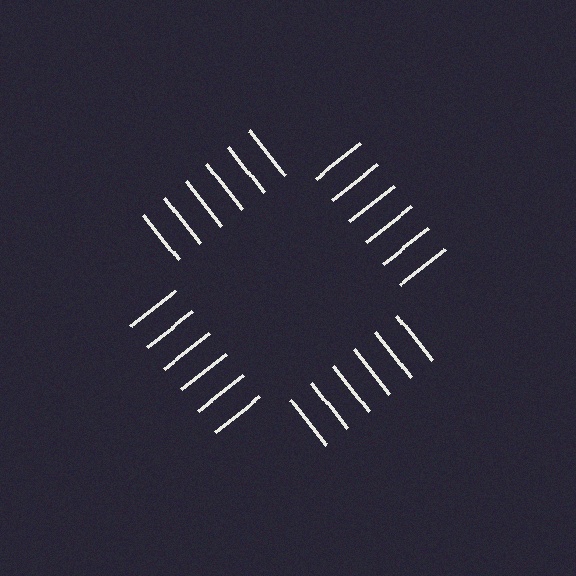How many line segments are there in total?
24 — 6 along each of the 4 edges.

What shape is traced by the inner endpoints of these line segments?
An illusory square — the line segments terminate on its edges but no continuous stroke is drawn.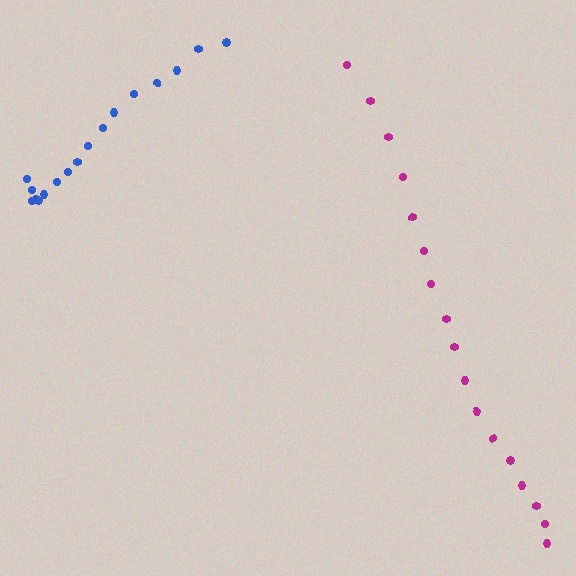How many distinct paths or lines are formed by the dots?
There are 2 distinct paths.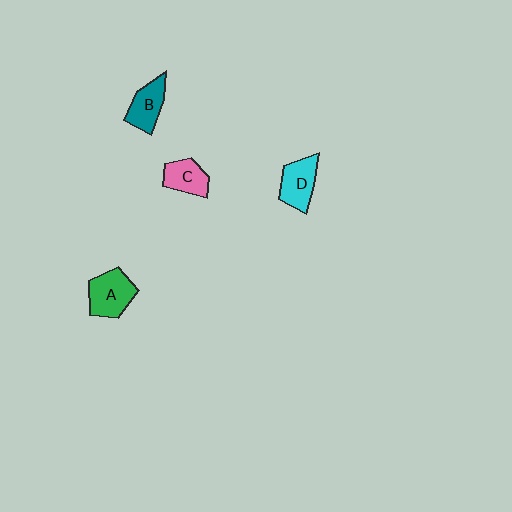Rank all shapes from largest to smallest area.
From largest to smallest: A (green), D (cyan), B (teal), C (pink).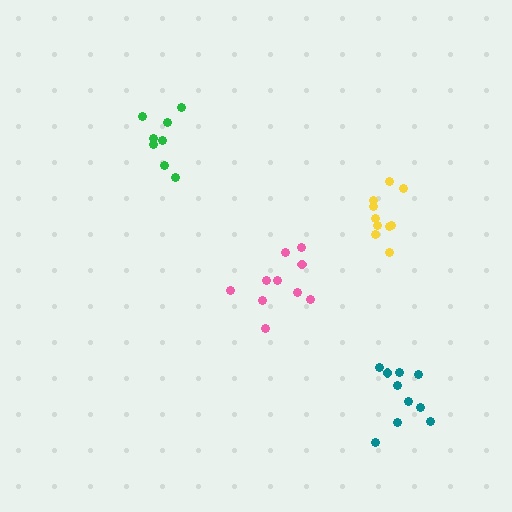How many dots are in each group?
Group 1: 10 dots, Group 2: 10 dots, Group 3: 10 dots, Group 4: 8 dots (38 total).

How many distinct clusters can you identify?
There are 4 distinct clusters.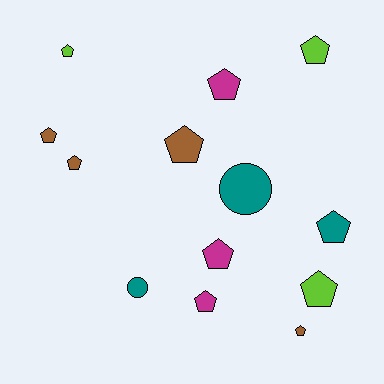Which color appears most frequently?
Brown, with 4 objects.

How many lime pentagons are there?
There are 3 lime pentagons.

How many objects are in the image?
There are 13 objects.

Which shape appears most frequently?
Pentagon, with 11 objects.